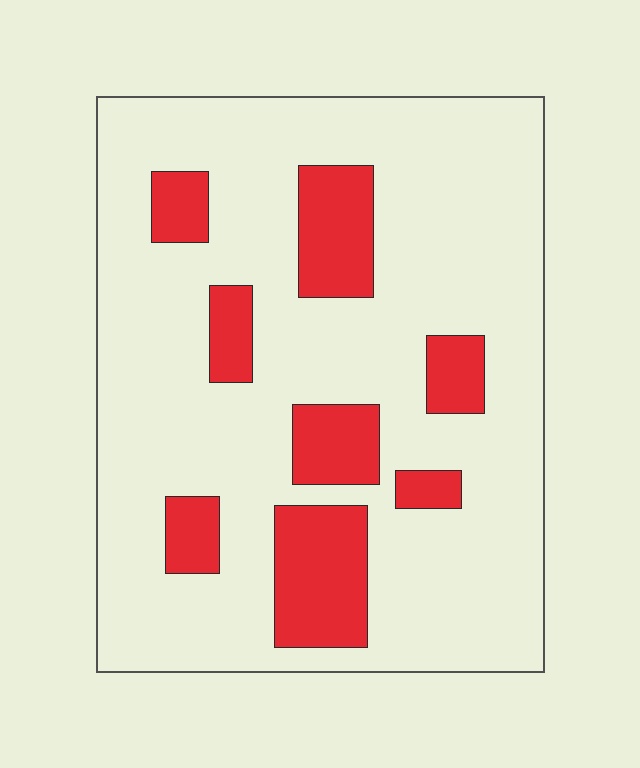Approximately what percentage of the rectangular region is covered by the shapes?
Approximately 20%.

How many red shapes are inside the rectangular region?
8.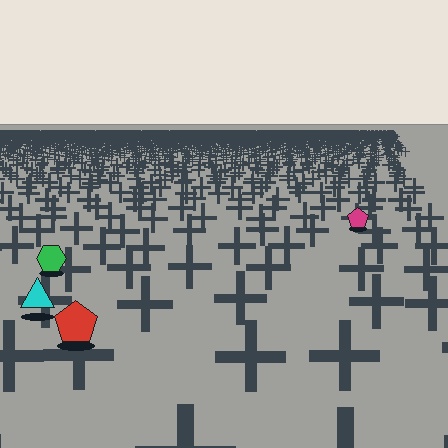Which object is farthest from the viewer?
The magenta pentagon is farthest from the viewer. It appears smaller and the ground texture around it is denser.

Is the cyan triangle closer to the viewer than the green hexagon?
Yes. The cyan triangle is closer — you can tell from the texture gradient: the ground texture is coarser near it.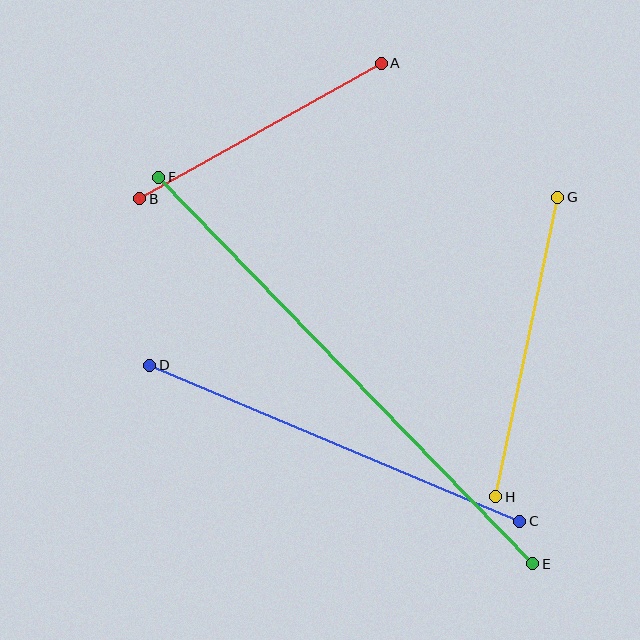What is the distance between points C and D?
The distance is approximately 401 pixels.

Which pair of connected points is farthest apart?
Points E and F are farthest apart.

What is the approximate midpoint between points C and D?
The midpoint is at approximately (335, 443) pixels.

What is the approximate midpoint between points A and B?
The midpoint is at approximately (260, 131) pixels.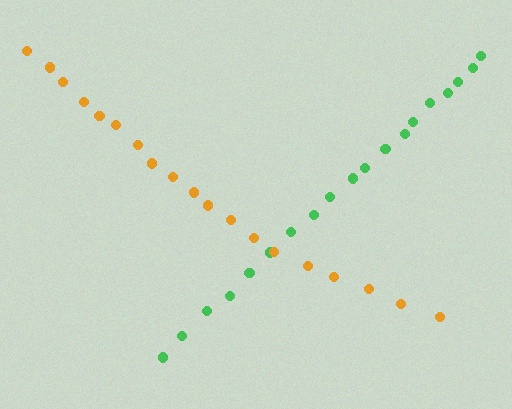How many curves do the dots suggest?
There are 2 distinct paths.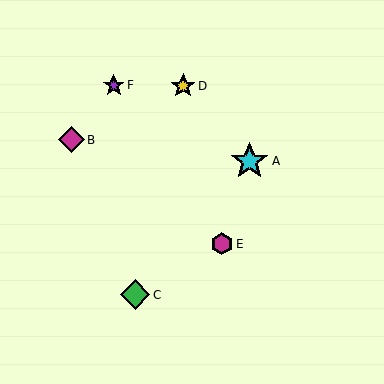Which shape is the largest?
The cyan star (labeled A) is the largest.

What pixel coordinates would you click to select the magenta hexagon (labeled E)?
Click at (222, 244) to select the magenta hexagon E.